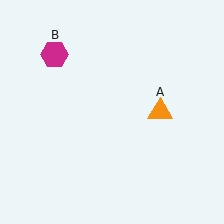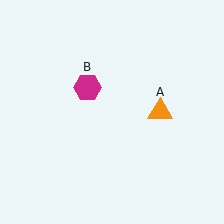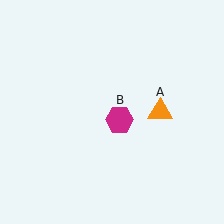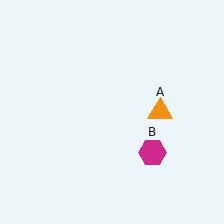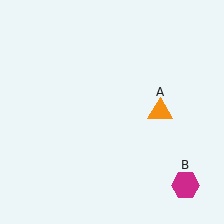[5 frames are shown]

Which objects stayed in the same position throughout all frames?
Orange triangle (object A) remained stationary.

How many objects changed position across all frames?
1 object changed position: magenta hexagon (object B).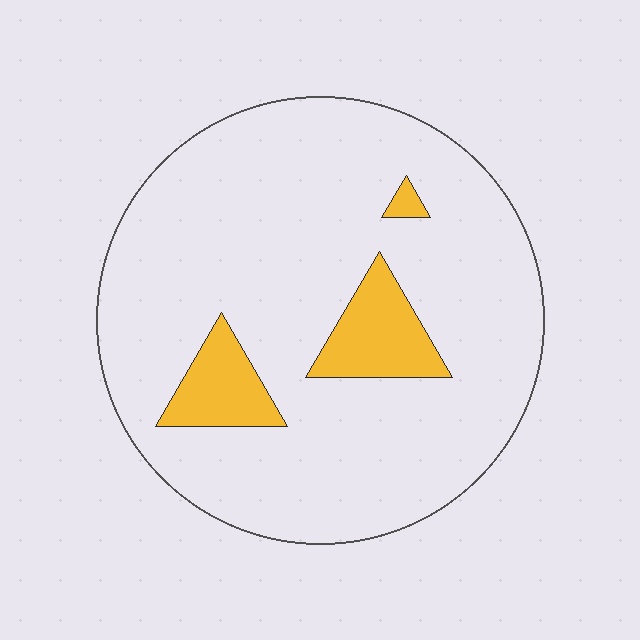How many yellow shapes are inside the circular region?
3.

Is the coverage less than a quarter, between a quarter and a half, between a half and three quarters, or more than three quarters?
Less than a quarter.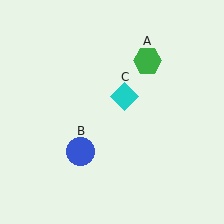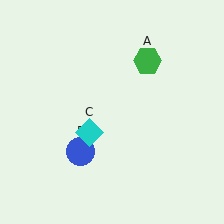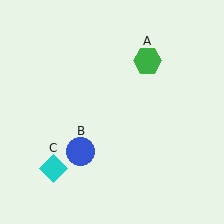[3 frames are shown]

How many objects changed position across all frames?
1 object changed position: cyan diamond (object C).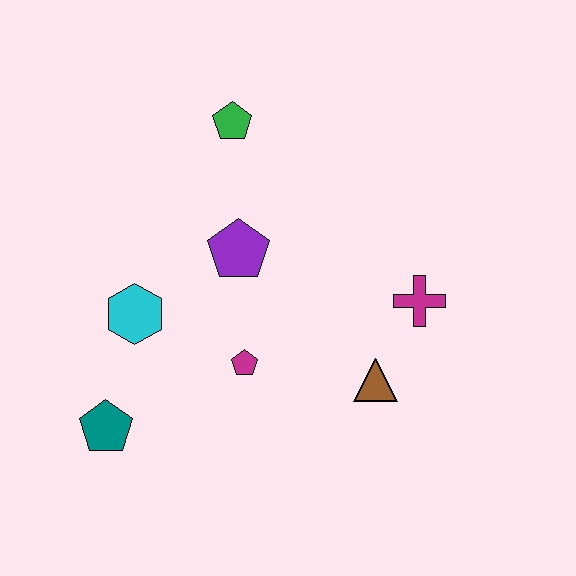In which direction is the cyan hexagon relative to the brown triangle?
The cyan hexagon is to the left of the brown triangle.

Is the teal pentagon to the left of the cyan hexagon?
Yes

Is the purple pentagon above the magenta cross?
Yes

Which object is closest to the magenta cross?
The brown triangle is closest to the magenta cross.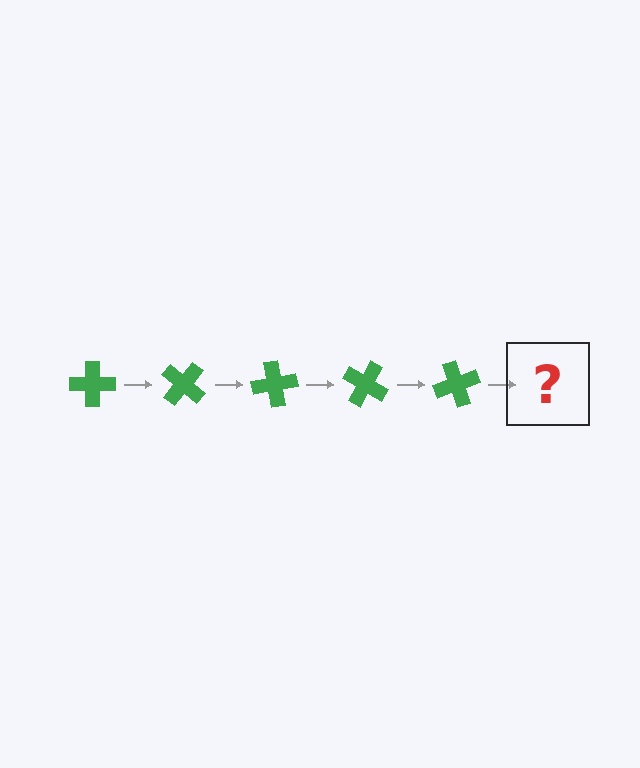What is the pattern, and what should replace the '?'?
The pattern is that the cross rotates 40 degrees each step. The '?' should be a green cross rotated 200 degrees.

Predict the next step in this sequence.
The next step is a green cross rotated 200 degrees.